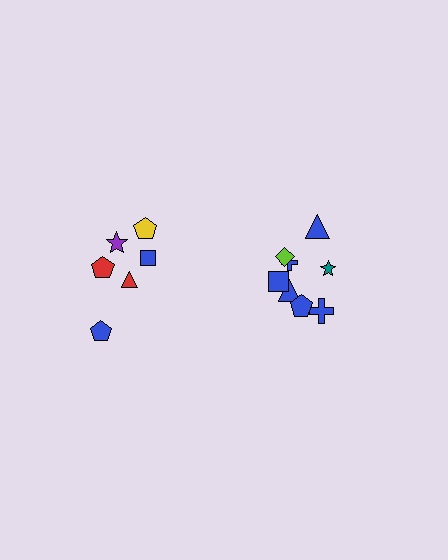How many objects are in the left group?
There are 6 objects.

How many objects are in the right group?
There are 8 objects.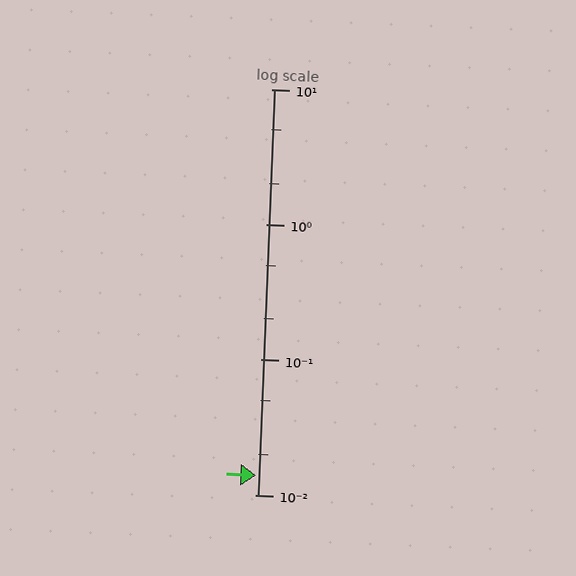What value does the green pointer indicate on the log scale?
The pointer indicates approximately 0.014.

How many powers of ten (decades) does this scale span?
The scale spans 3 decades, from 0.01 to 10.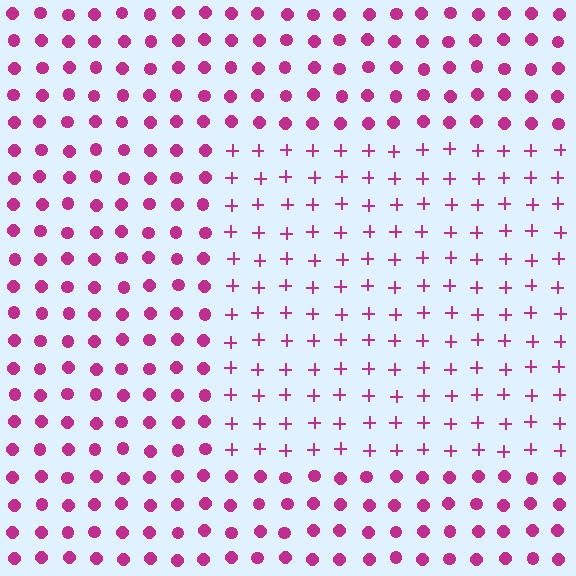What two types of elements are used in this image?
The image uses plus signs inside the rectangle region and circles outside it.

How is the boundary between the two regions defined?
The boundary is defined by a change in element shape: plus signs inside vs. circles outside. All elements share the same color and spacing.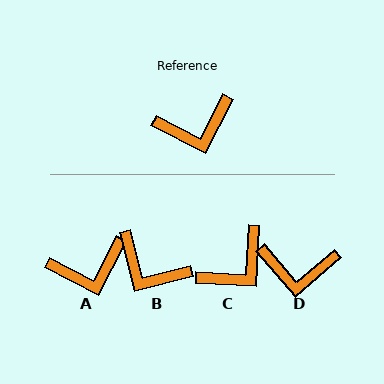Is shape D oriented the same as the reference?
No, it is off by about 22 degrees.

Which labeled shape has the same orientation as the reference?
A.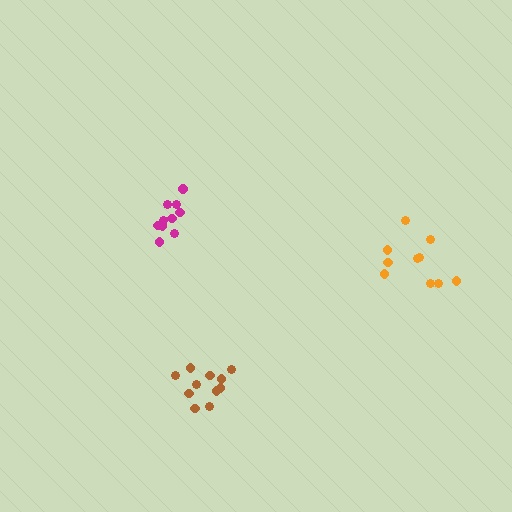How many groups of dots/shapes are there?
There are 3 groups.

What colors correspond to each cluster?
The clusters are colored: magenta, orange, brown.